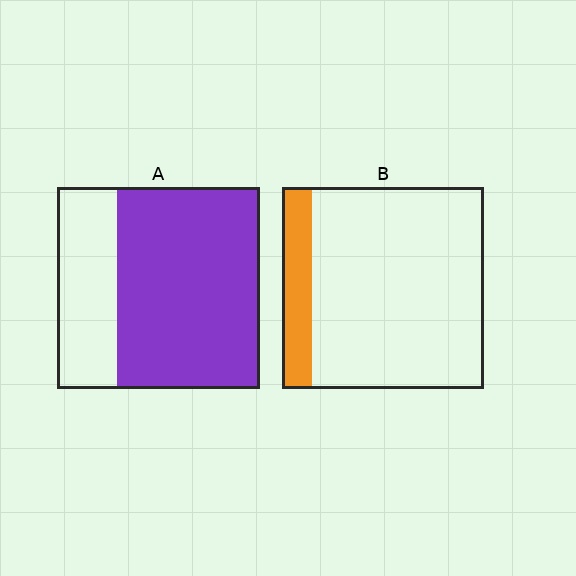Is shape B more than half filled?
No.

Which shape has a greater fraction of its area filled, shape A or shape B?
Shape A.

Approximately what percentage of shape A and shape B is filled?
A is approximately 70% and B is approximately 15%.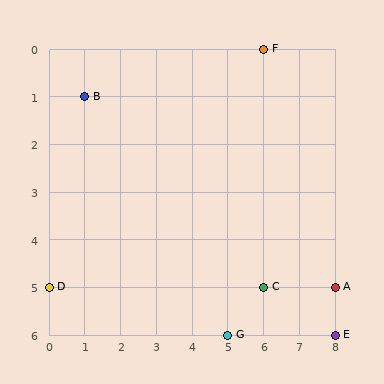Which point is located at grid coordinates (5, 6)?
Point G is at (5, 6).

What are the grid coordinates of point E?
Point E is at grid coordinates (8, 6).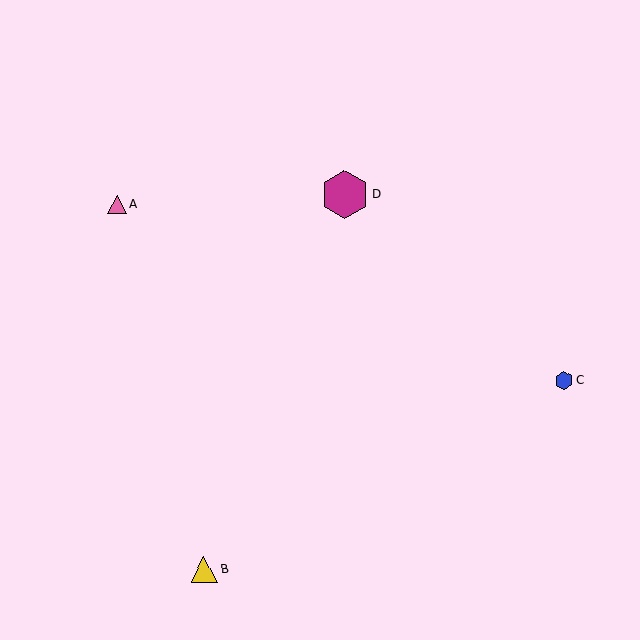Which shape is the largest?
The magenta hexagon (labeled D) is the largest.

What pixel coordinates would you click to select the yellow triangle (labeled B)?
Click at (204, 569) to select the yellow triangle B.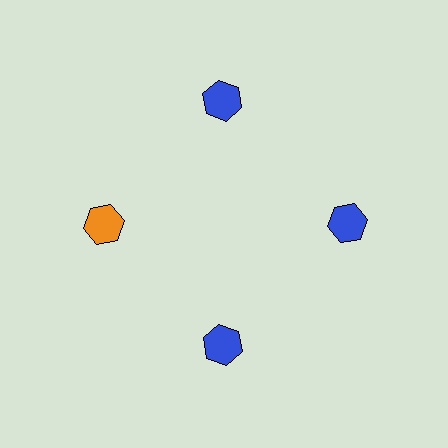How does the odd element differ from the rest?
It has a different color: orange instead of blue.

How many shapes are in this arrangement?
There are 4 shapes arranged in a ring pattern.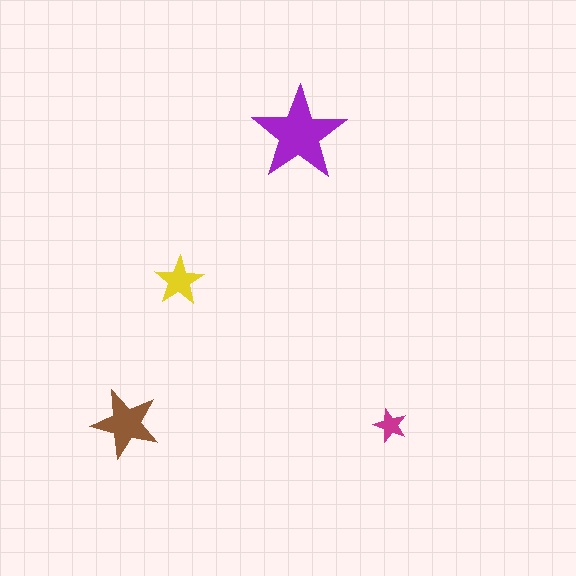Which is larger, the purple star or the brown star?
The purple one.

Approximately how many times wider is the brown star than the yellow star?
About 1.5 times wider.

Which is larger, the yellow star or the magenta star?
The yellow one.